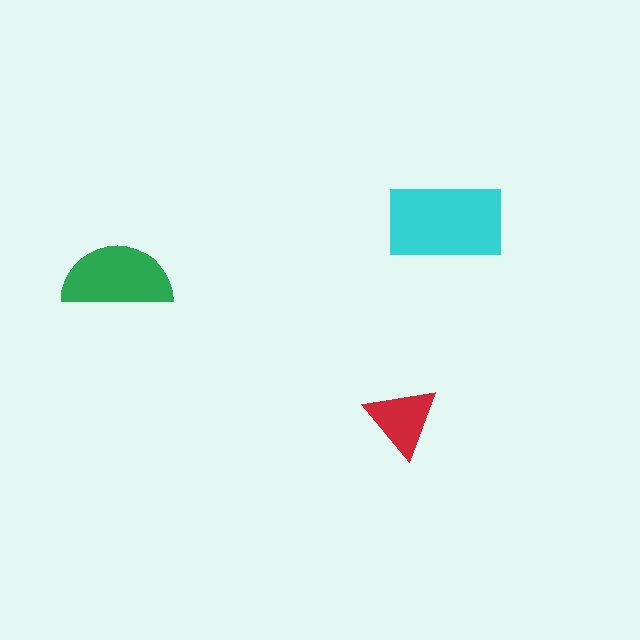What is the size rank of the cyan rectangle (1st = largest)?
1st.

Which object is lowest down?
The red triangle is bottommost.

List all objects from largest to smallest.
The cyan rectangle, the green semicircle, the red triangle.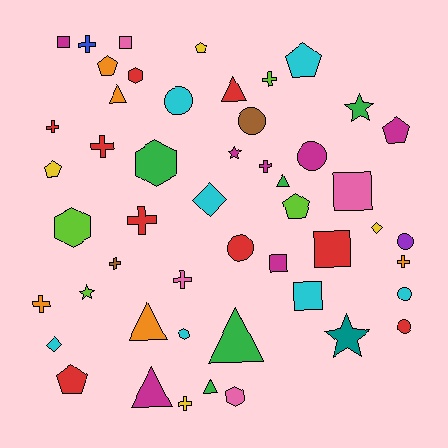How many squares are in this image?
There are 6 squares.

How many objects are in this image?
There are 50 objects.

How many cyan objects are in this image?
There are 7 cyan objects.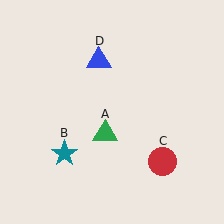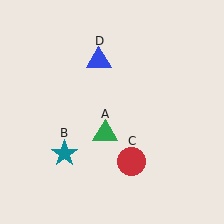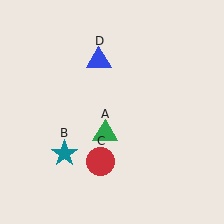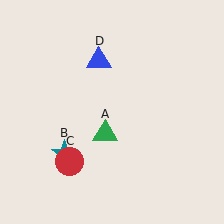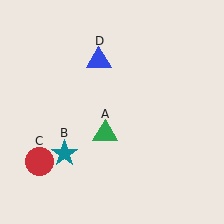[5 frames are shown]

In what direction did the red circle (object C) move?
The red circle (object C) moved left.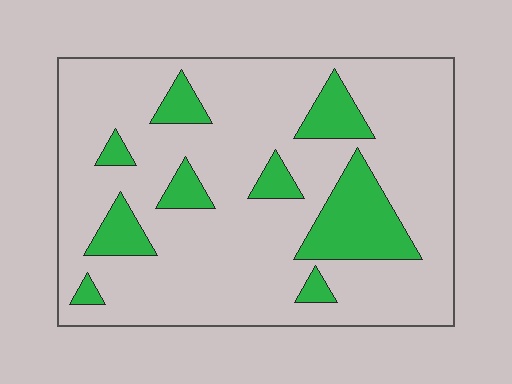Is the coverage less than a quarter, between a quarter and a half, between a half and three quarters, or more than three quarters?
Less than a quarter.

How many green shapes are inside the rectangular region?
9.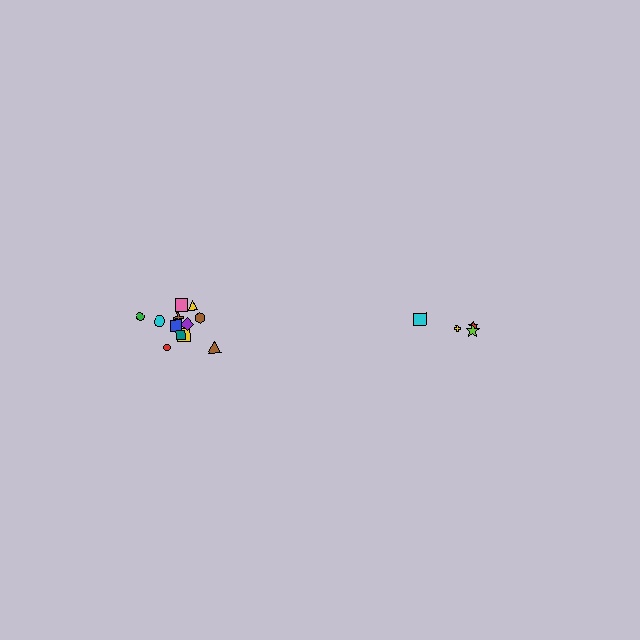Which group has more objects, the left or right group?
The left group.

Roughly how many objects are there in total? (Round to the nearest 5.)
Roughly 15 objects in total.